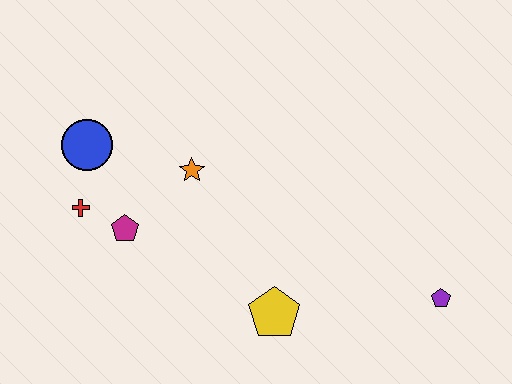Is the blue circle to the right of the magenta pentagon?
No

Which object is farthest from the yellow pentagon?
The blue circle is farthest from the yellow pentagon.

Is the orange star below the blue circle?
Yes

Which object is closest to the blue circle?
The red cross is closest to the blue circle.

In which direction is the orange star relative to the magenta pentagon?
The orange star is to the right of the magenta pentagon.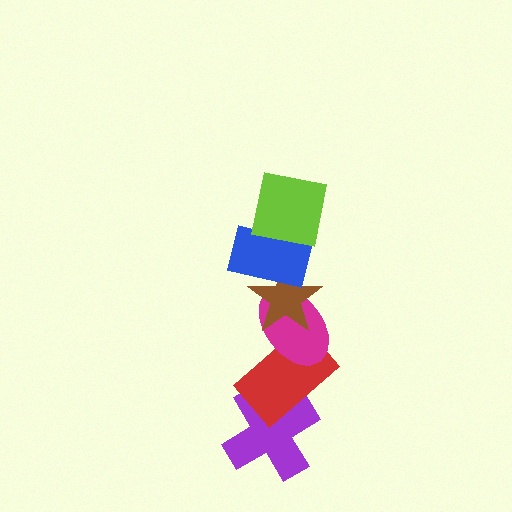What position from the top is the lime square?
The lime square is 1st from the top.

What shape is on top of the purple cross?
The red rectangle is on top of the purple cross.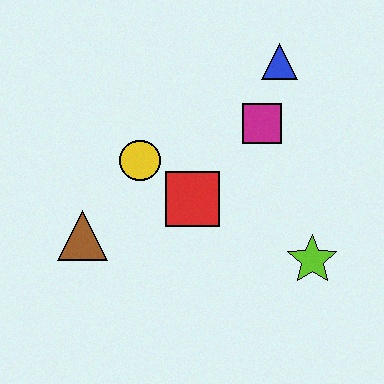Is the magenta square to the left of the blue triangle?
Yes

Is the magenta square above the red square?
Yes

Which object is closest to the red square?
The yellow circle is closest to the red square.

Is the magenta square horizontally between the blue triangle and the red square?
Yes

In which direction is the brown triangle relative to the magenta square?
The brown triangle is to the left of the magenta square.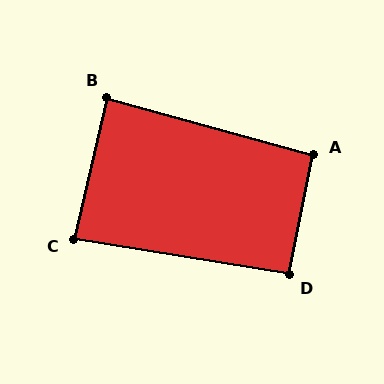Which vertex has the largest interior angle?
A, at approximately 94 degrees.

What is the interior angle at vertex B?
Approximately 88 degrees (approximately right).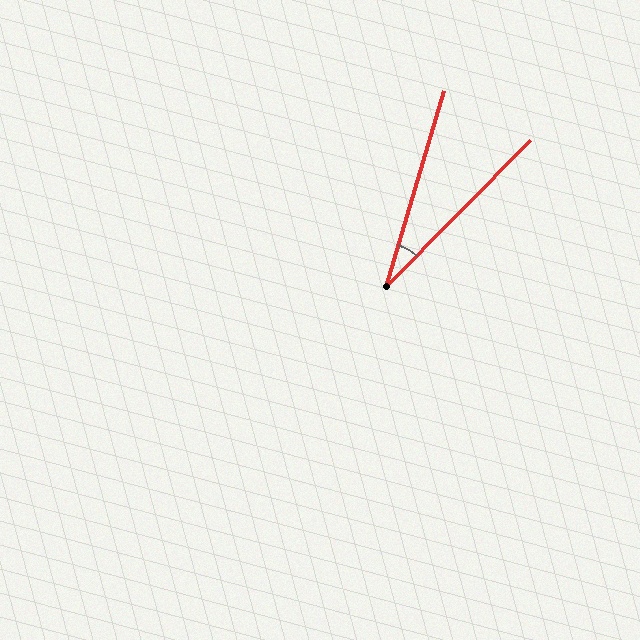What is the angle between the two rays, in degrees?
Approximately 28 degrees.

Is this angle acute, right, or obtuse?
It is acute.